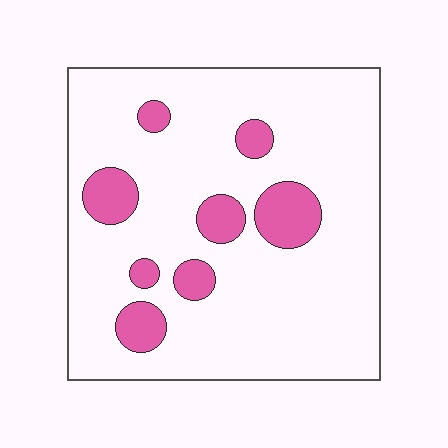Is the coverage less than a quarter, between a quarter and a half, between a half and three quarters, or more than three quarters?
Less than a quarter.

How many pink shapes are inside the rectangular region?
8.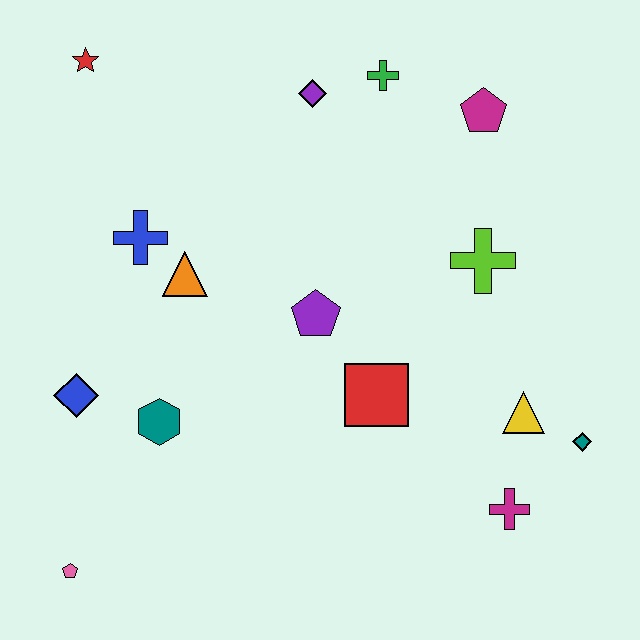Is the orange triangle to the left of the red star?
No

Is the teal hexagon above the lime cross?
No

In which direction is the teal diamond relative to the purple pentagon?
The teal diamond is to the right of the purple pentagon.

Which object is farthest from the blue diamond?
The teal diamond is farthest from the blue diamond.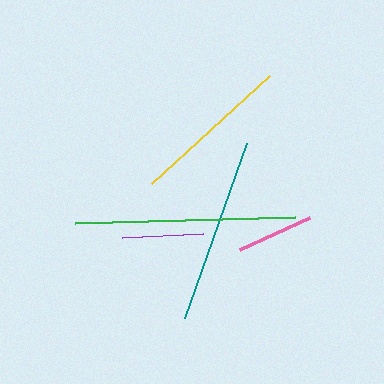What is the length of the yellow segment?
The yellow segment is approximately 160 pixels long.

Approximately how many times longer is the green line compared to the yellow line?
The green line is approximately 1.4 times the length of the yellow line.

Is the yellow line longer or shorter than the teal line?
The teal line is longer than the yellow line.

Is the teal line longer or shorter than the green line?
The green line is longer than the teal line.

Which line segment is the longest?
The green line is the longest at approximately 220 pixels.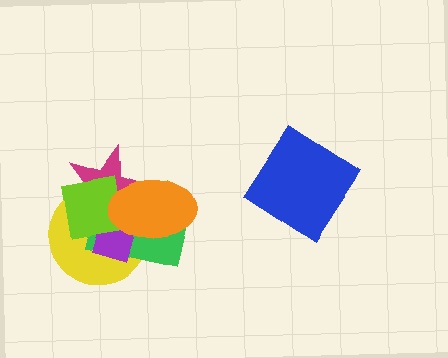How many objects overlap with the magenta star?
5 objects overlap with the magenta star.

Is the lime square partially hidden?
Yes, it is partially covered by another shape.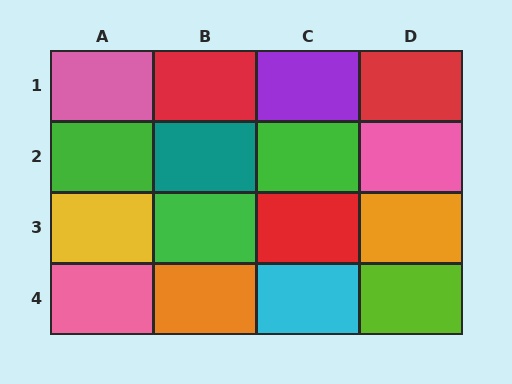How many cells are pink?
3 cells are pink.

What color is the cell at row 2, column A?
Green.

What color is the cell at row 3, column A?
Yellow.